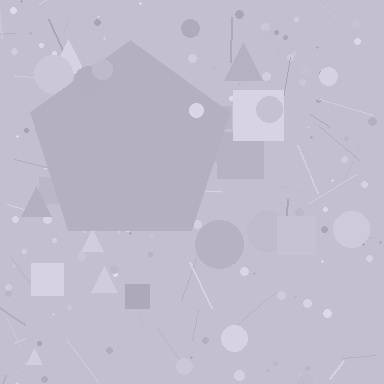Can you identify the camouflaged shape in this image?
The camouflaged shape is a pentagon.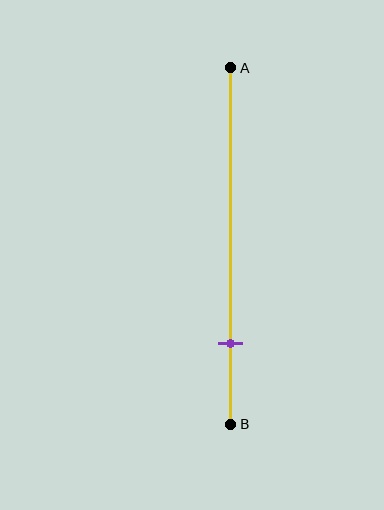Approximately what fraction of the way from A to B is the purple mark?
The purple mark is approximately 75% of the way from A to B.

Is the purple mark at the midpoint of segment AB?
No, the mark is at about 75% from A, not at the 50% midpoint.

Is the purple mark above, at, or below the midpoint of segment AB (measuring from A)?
The purple mark is below the midpoint of segment AB.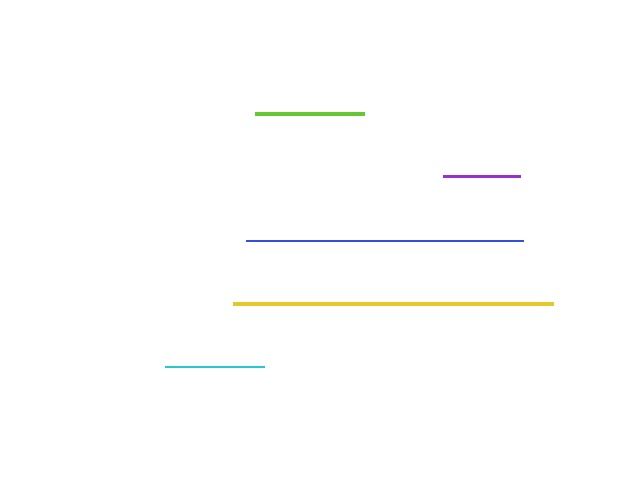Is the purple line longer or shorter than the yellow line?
The yellow line is longer than the purple line.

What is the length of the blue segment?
The blue segment is approximately 278 pixels long.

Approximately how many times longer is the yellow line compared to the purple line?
The yellow line is approximately 4.2 times the length of the purple line.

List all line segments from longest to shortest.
From longest to shortest: yellow, blue, lime, cyan, purple.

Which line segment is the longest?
The yellow line is the longest at approximately 320 pixels.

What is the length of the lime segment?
The lime segment is approximately 109 pixels long.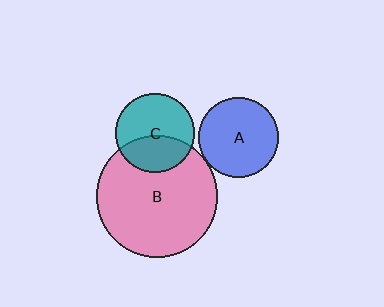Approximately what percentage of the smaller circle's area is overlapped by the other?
Approximately 40%.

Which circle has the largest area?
Circle B (pink).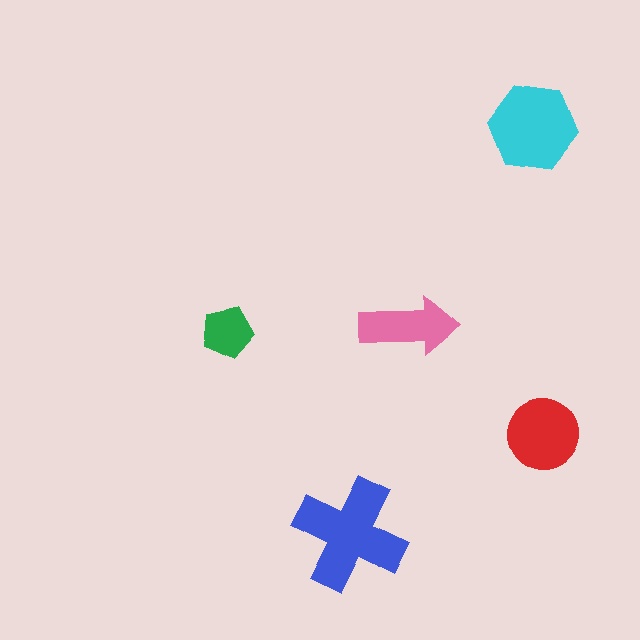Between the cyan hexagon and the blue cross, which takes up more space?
The blue cross.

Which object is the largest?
The blue cross.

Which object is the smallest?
The green pentagon.